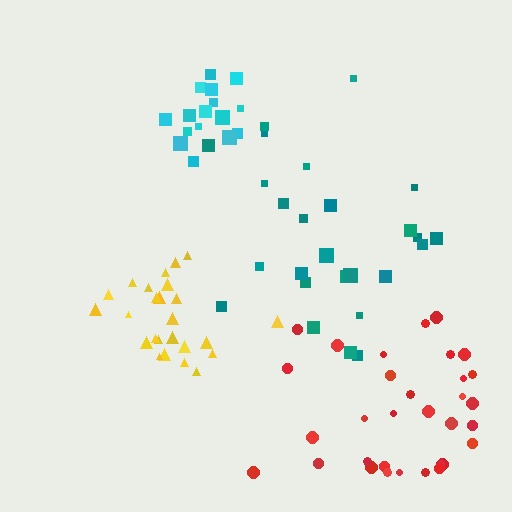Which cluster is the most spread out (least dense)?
Teal.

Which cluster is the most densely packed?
Cyan.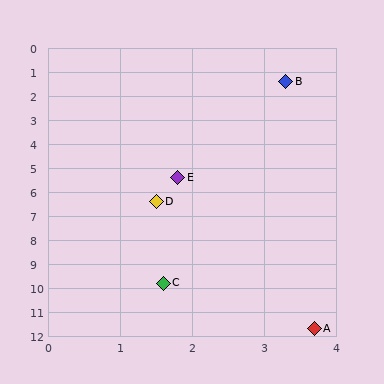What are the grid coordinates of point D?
Point D is at approximately (1.5, 6.4).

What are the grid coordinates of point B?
Point B is at approximately (3.3, 1.4).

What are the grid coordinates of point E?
Point E is at approximately (1.8, 5.4).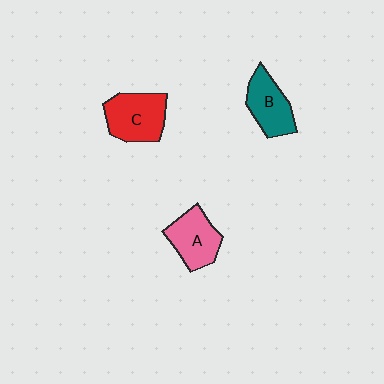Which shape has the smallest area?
Shape B (teal).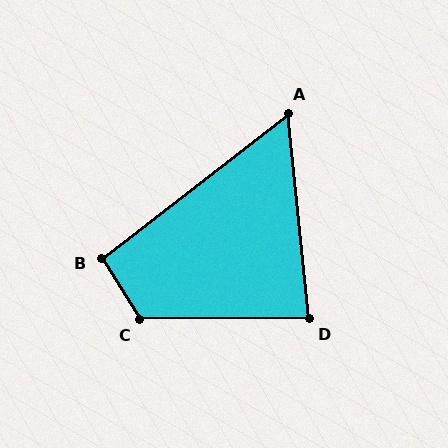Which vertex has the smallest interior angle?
A, at approximately 58 degrees.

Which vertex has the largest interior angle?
C, at approximately 122 degrees.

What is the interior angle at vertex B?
Approximately 96 degrees (obtuse).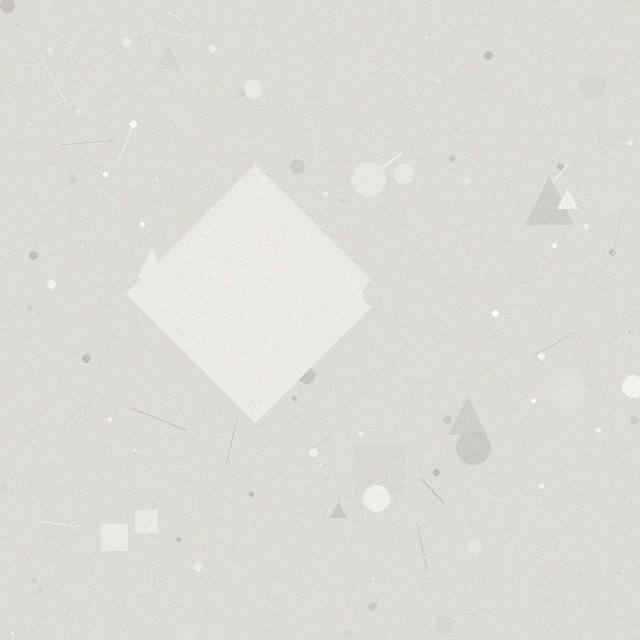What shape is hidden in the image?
A diamond is hidden in the image.